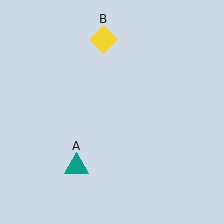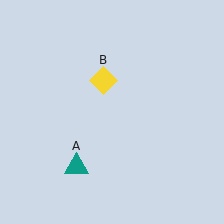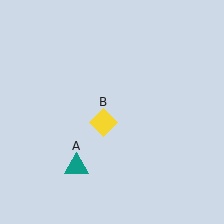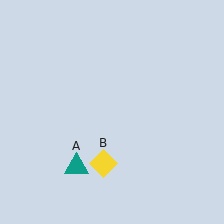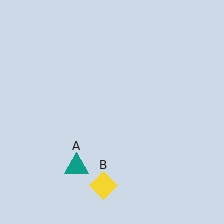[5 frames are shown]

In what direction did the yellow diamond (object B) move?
The yellow diamond (object B) moved down.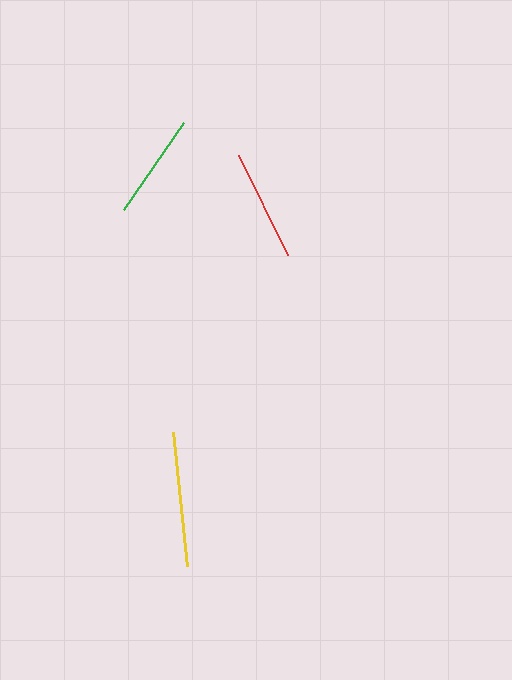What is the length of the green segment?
The green segment is approximately 106 pixels long.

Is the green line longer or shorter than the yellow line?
The yellow line is longer than the green line.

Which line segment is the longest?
The yellow line is the longest at approximately 135 pixels.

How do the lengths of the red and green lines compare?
The red and green lines are approximately the same length.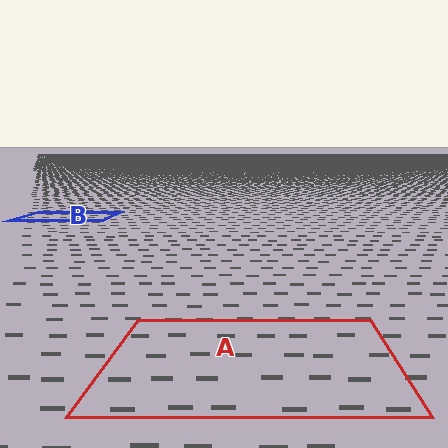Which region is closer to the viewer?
Region A is closer. The texture elements there are larger and more spread out.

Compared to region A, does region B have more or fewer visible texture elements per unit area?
Region B has more texture elements per unit area — they are packed more densely because it is farther away.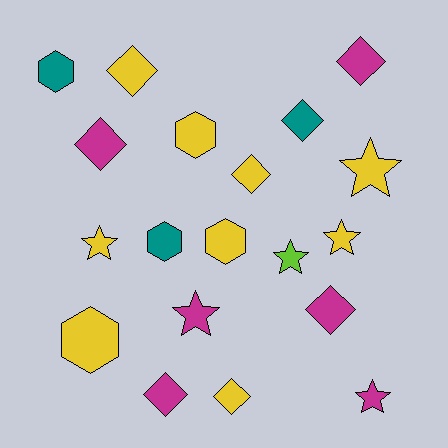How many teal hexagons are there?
There are 2 teal hexagons.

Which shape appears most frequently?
Diamond, with 8 objects.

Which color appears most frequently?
Yellow, with 9 objects.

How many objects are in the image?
There are 19 objects.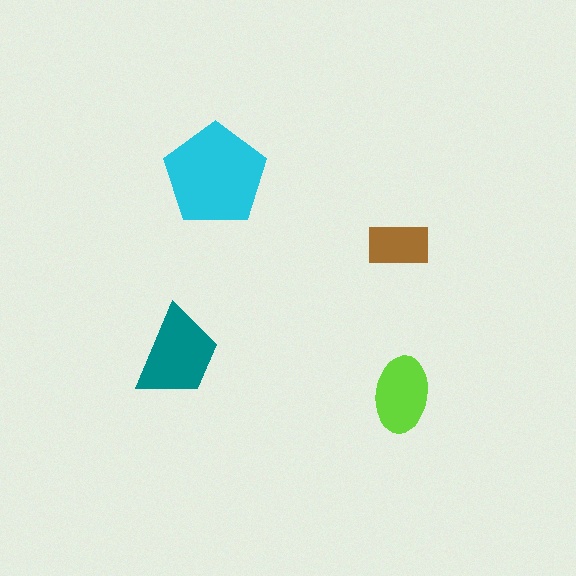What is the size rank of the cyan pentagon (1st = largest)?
1st.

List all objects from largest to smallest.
The cyan pentagon, the teal trapezoid, the lime ellipse, the brown rectangle.